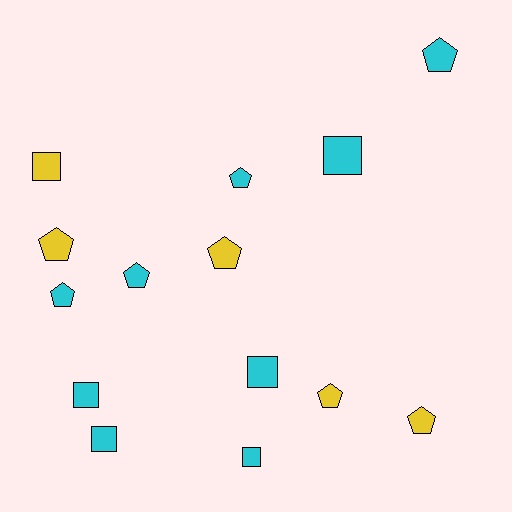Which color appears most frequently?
Cyan, with 9 objects.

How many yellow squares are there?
There is 1 yellow square.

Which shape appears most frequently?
Pentagon, with 8 objects.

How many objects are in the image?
There are 14 objects.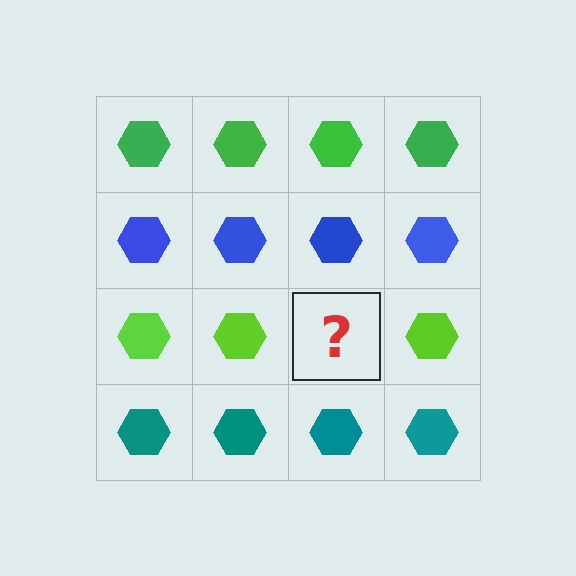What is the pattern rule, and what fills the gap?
The rule is that each row has a consistent color. The gap should be filled with a lime hexagon.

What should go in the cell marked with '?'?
The missing cell should contain a lime hexagon.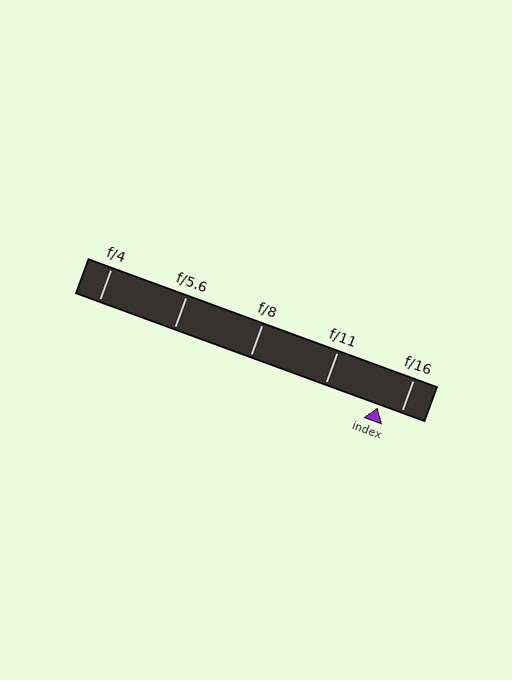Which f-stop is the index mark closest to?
The index mark is closest to f/16.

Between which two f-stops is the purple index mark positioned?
The index mark is between f/11 and f/16.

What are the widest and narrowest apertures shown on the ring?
The widest aperture shown is f/4 and the narrowest is f/16.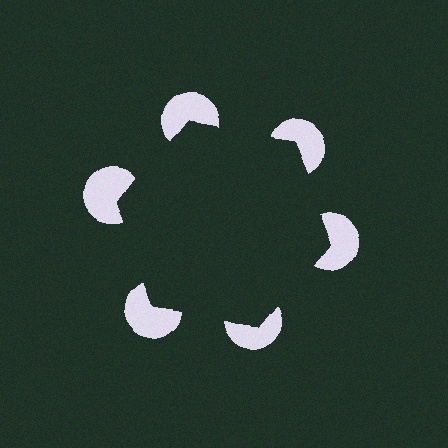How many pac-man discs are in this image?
There are 6 — one at each vertex of the illusory hexagon.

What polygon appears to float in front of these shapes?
An illusory hexagon — its edges are inferred from the aligned wedge cuts in the pac-man discs, not physically drawn.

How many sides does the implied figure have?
6 sides.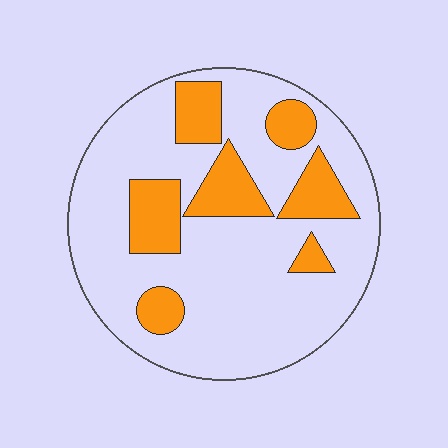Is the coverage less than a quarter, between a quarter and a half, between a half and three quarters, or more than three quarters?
Less than a quarter.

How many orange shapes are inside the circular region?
7.